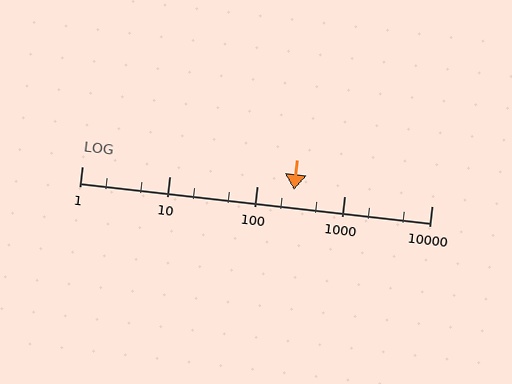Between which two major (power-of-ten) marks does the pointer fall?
The pointer is between 100 and 1000.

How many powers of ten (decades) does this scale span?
The scale spans 4 decades, from 1 to 10000.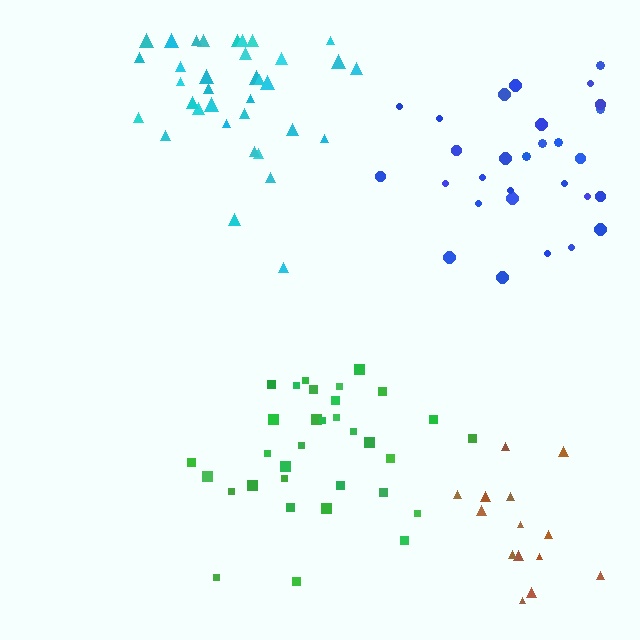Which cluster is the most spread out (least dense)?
Brown.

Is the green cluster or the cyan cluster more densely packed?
Cyan.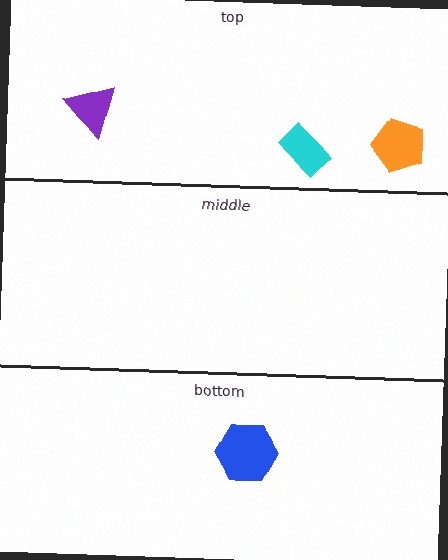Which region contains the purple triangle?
The top region.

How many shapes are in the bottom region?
1.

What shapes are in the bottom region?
The blue hexagon.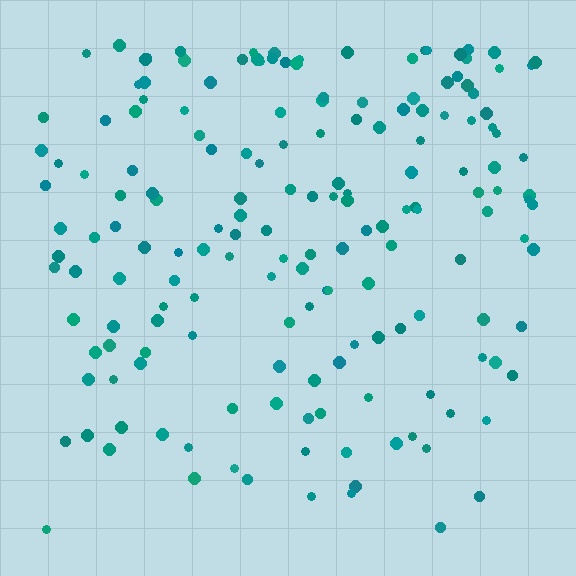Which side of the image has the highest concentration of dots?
The top.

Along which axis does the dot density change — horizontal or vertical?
Vertical.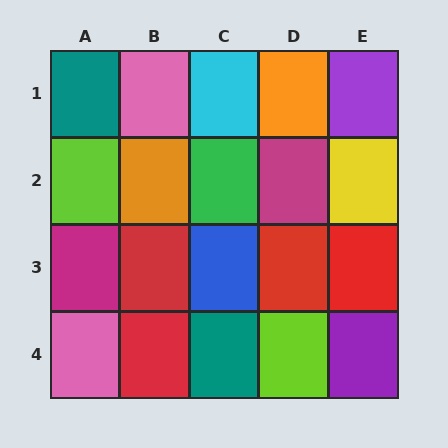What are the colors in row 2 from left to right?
Lime, orange, green, magenta, yellow.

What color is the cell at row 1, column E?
Purple.